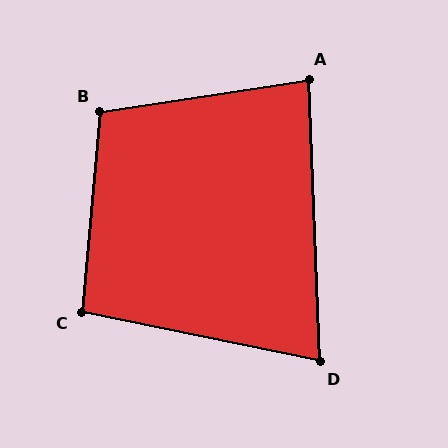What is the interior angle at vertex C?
Approximately 97 degrees (obtuse).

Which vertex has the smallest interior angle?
D, at approximately 76 degrees.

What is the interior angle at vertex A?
Approximately 83 degrees (acute).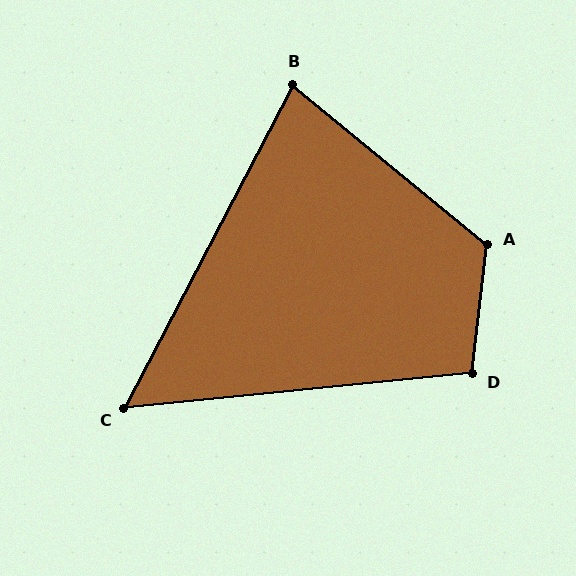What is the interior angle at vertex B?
Approximately 78 degrees (acute).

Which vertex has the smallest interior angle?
C, at approximately 57 degrees.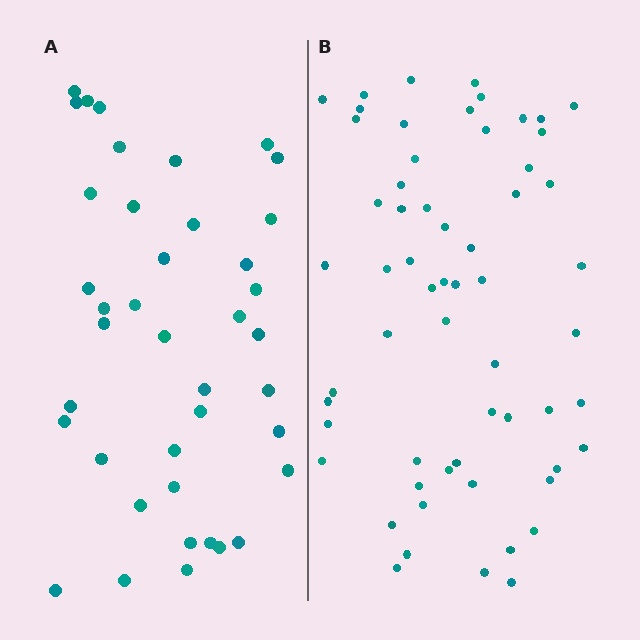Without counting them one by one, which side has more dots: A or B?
Region B (the right region) has more dots.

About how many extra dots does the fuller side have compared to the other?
Region B has approximately 20 more dots than region A.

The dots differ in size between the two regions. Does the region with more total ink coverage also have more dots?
No. Region A has more total ink coverage because its dots are larger, but region B actually contains more individual dots. Total area can be misleading — the number of items is what matters here.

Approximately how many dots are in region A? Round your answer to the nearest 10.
About 40 dots.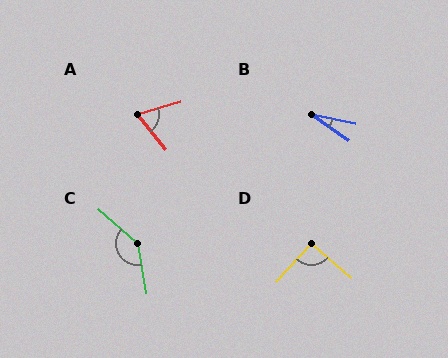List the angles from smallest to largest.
B (24°), A (68°), D (92°), C (141°).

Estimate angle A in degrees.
Approximately 68 degrees.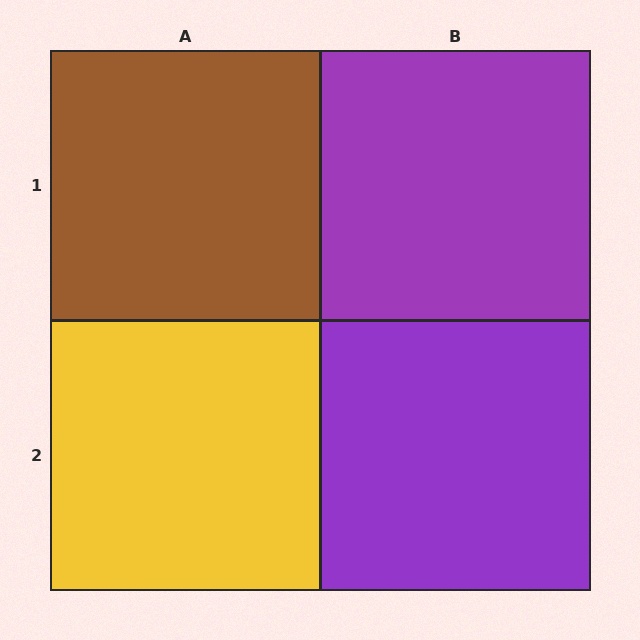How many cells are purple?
2 cells are purple.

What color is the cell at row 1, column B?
Purple.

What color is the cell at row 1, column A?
Brown.